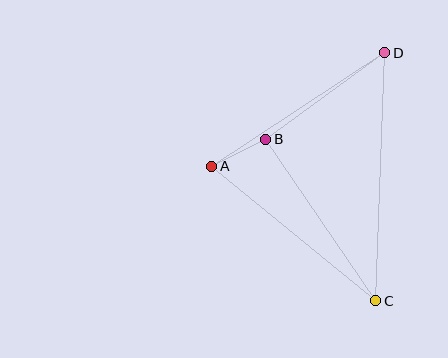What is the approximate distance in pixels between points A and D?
The distance between A and D is approximately 207 pixels.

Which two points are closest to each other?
Points A and B are closest to each other.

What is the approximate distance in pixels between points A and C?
The distance between A and C is approximately 212 pixels.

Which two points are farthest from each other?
Points C and D are farthest from each other.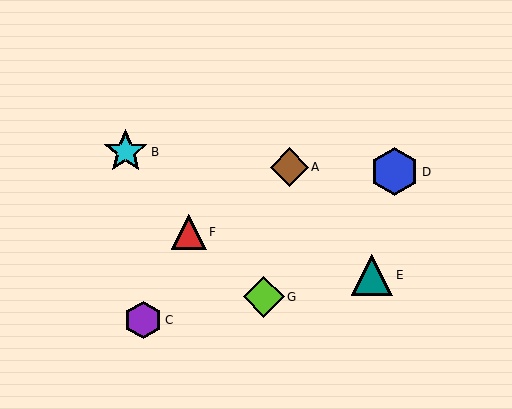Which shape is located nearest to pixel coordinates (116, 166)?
The cyan star (labeled B) at (126, 152) is nearest to that location.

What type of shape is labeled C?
Shape C is a purple hexagon.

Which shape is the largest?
The blue hexagon (labeled D) is the largest.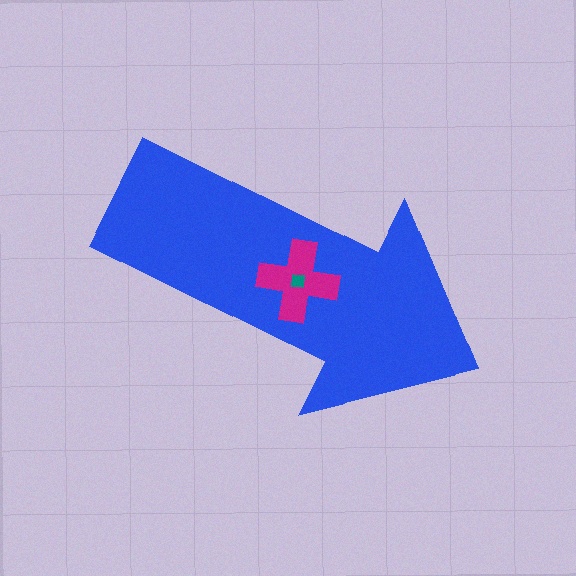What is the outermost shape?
The blue arrow.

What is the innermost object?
The teal square.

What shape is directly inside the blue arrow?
The magenta cross.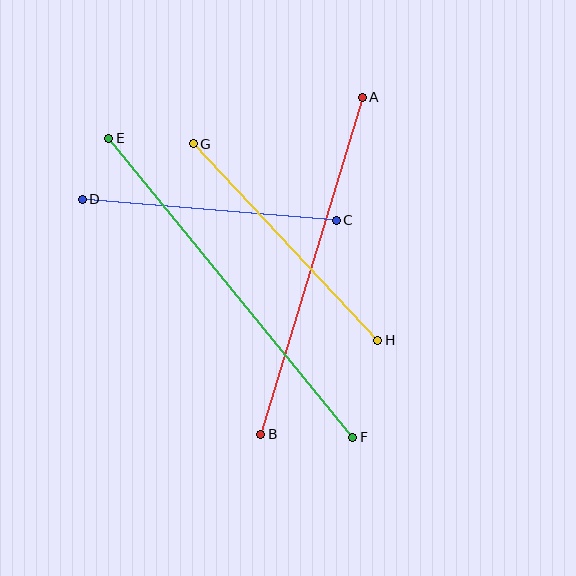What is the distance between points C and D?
The distance is approximately 255 pixels.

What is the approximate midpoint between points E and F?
The midpoint is at approximately (231, 288) pixels.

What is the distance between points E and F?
The distance is approximately 386 pixels.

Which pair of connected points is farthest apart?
Points E and F are farthest apart.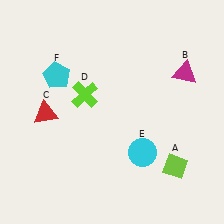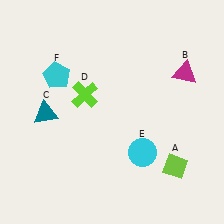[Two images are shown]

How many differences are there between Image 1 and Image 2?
There is 1 difference between the two images.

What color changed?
The triangle (C) changed from red in Image 1 to teal in Image 2.